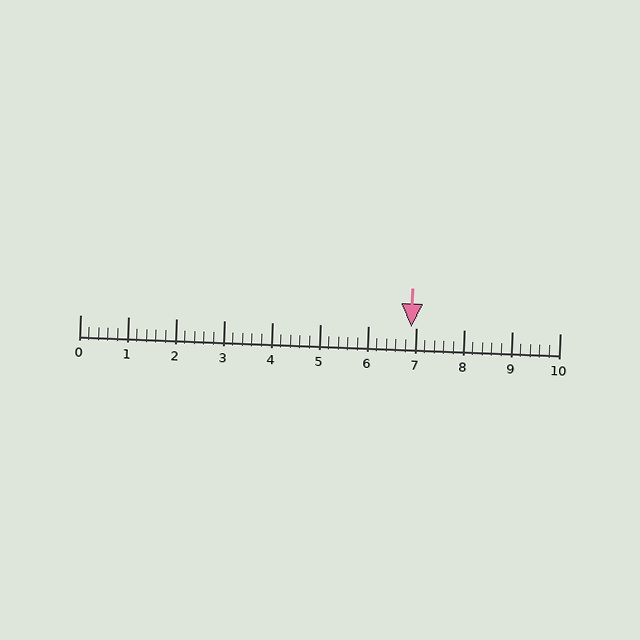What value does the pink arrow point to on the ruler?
The pink arrow points to approximately 6.9.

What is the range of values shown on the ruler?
The ruler shows values from 0 to 10.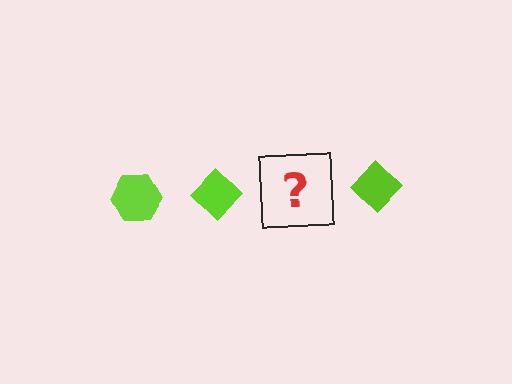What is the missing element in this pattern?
The missing element is a lime hexagon.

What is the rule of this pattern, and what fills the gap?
The rule is that the pattern cycles through hexagon, diamond shapes in lime. The gap should be filled with a lime hexagon.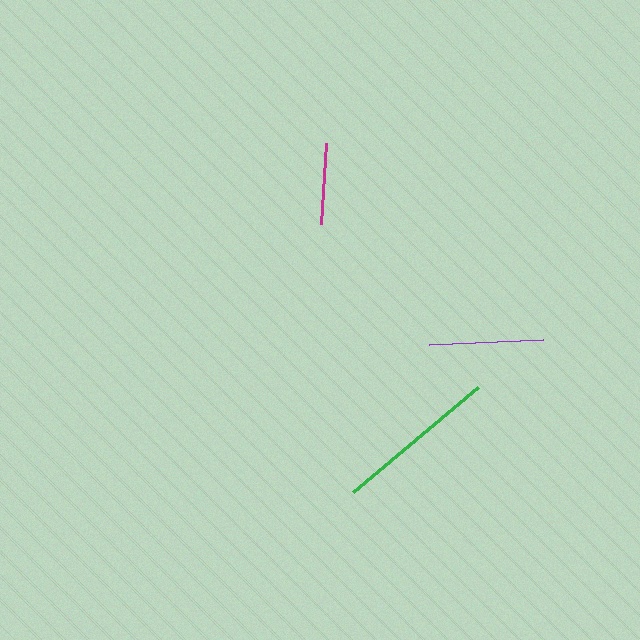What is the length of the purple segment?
The purple segment is approximately 114 pixels long.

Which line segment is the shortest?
The magenta line is the shortest at approximately 81 pixels.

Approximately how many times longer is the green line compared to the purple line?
The green line is approximately 1.4 times the length of the purple line.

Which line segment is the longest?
The green line is the longest at approximately 164 pixels.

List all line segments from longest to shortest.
From longest to shortest: green, purple, magenta.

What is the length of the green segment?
The green segment is approximately 164 pixels long.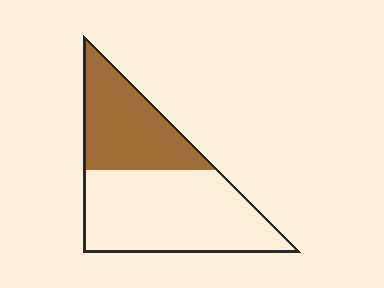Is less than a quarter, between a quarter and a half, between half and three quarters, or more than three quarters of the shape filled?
Between a quarter and a half.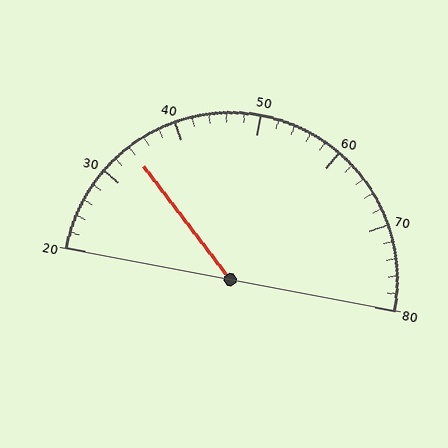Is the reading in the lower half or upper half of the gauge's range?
The reading is in the lower half of the range (20 to 80).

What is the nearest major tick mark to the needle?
The nearest major tick mark is 30.